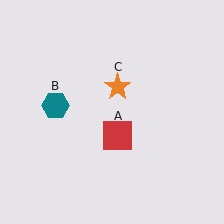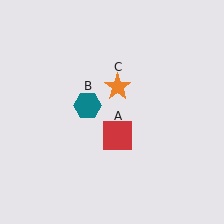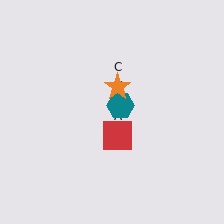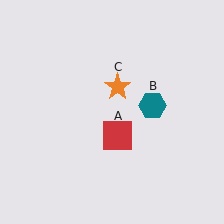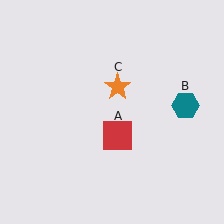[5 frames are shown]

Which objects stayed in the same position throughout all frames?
Red square (object A) and orange star (object C) remained stationary.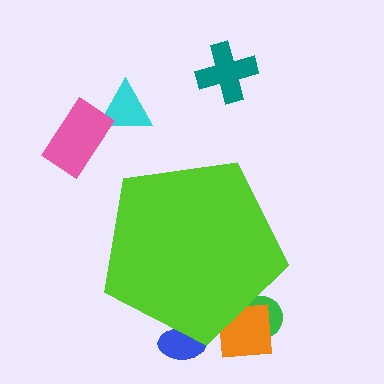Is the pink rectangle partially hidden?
No, the pink rectangle is fully visible.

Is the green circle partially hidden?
Yes, the green circle is partially hidden behind the lime pentagon.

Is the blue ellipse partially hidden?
Yes, the blue ellipse is partially hidden behind the lime pentagon.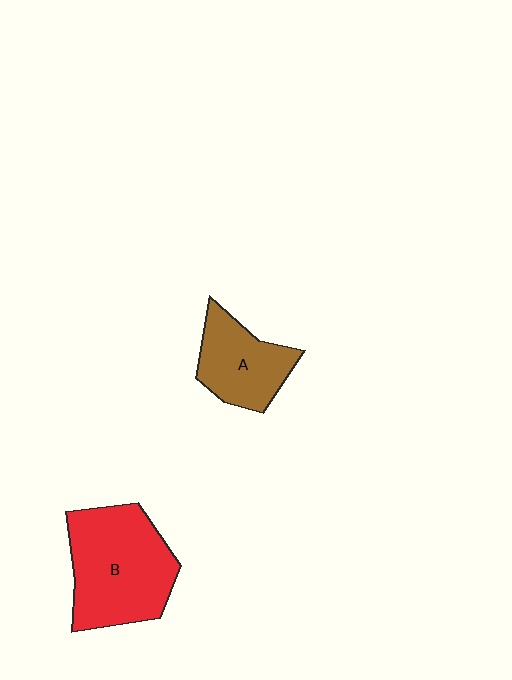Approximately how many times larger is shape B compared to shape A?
Approximately 1.7 times.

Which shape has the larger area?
Shape B (red).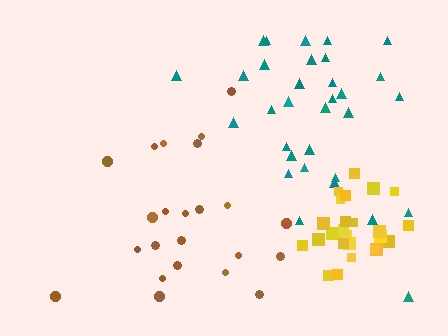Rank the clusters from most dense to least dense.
yellow, brown, teal.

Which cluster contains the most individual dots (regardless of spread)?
Teal (32).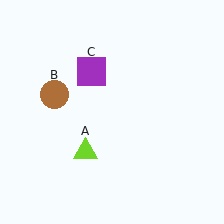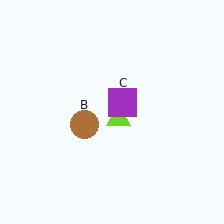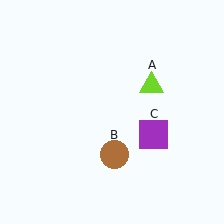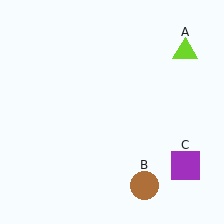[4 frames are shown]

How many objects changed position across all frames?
3 objects changed position: lime triangle (object A), brown circle (object B), purple square (object C).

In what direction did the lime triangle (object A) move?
The lime triangle (object A) moved up and to the right.